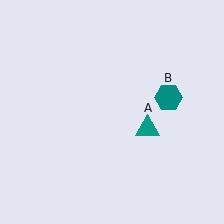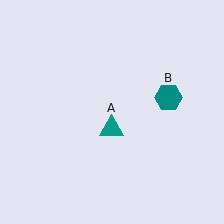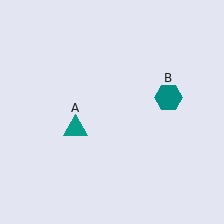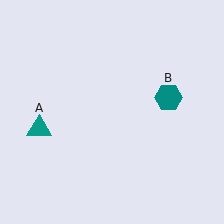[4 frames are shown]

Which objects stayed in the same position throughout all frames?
Teal hexagon (object B) remained stationary.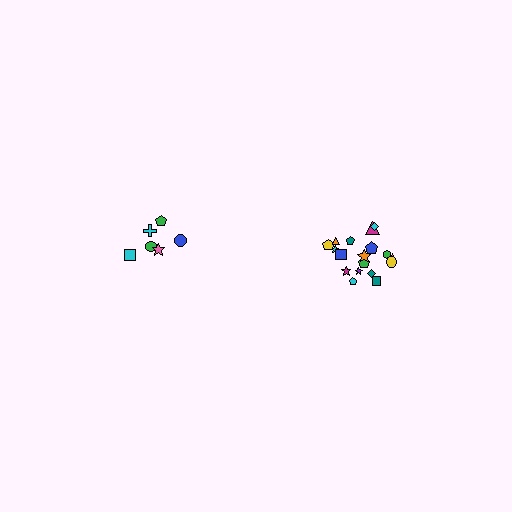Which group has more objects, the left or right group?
The right group.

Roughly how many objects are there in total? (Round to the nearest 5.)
Roughly 25 objects in total.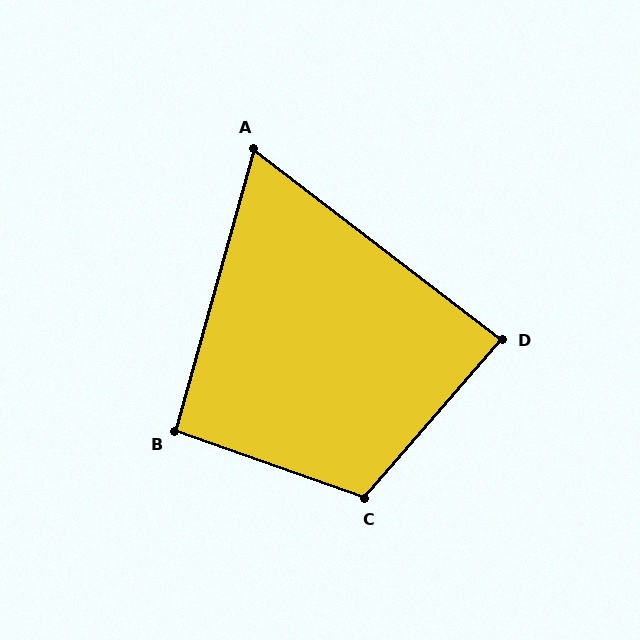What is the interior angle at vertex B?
Approximately 94 degrees (approximately right).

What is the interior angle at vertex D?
Approximately 86 degrees (approximately right).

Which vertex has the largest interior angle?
C, at approximately 112 degrees.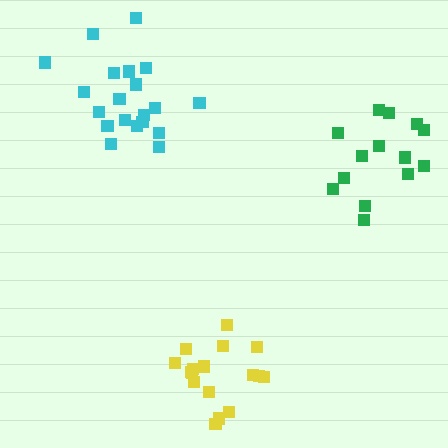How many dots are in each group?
Group 1: 17 dots, Group 2: 20 dots, Group 3: 14 dots (51 total).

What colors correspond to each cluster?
The clusters are colored: yellow, cyan, green.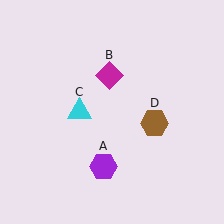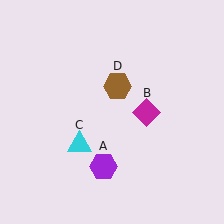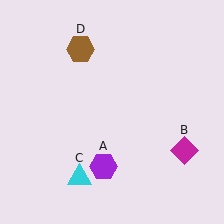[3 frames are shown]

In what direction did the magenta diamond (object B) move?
The magenta diamond (object B) moved down and to the right.